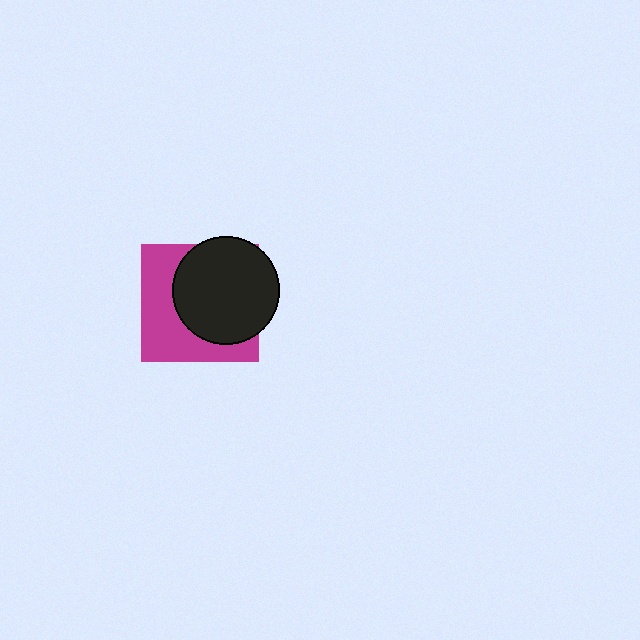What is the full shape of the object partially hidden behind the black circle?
The partially hidden object is a magenta square.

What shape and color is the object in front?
The object in front is a black circle.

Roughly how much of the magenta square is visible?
A small part of it is visible (roughly 44%).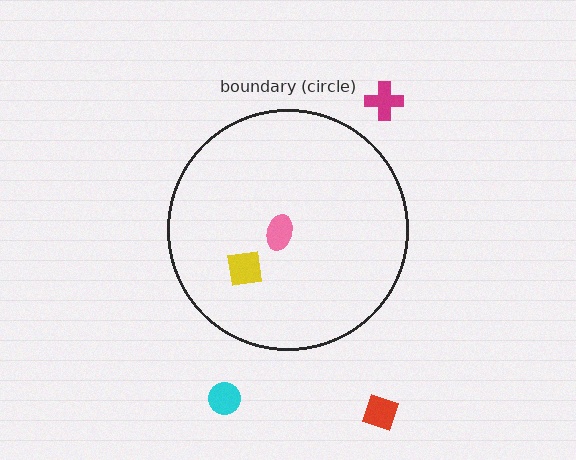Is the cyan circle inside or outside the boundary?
Outside.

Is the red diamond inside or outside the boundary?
Outside.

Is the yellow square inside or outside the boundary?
Inside.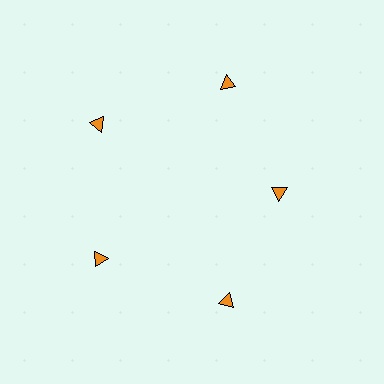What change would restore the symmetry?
The symmetry would be restored by moving it outward, back onto the ring so that all 5 triangles sit at equal angles and equal distance from the center.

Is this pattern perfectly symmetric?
No. The 5 orange triangles are arranged in a ring, but one element near the 3 o'clock position is pulled inward toward the center, breaking the 5-fold rotational symmetry.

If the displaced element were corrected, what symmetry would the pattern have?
It would have 5-fold rotational symmetry — the pattern would map onto itself every 72 degrees.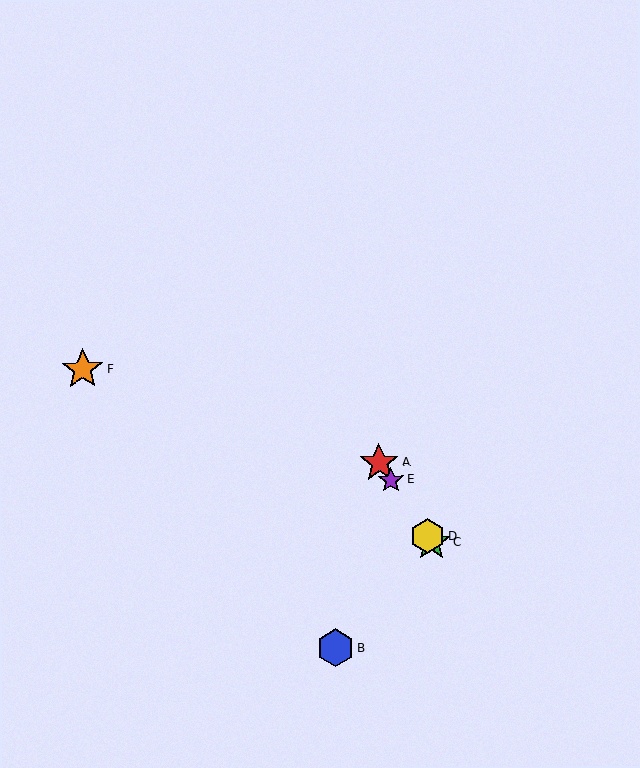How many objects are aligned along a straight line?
4 objects (A, C, D, E) are aligned along a straight line.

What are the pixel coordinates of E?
Object E is at (391, 480).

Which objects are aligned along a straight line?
Objects A, C, D, E are aligned along a straight line.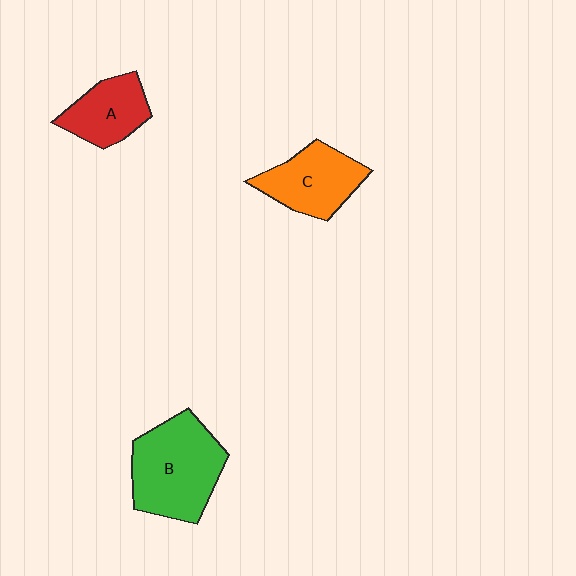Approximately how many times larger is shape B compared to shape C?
Approximately 1.4 times.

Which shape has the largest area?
Shape B (green).